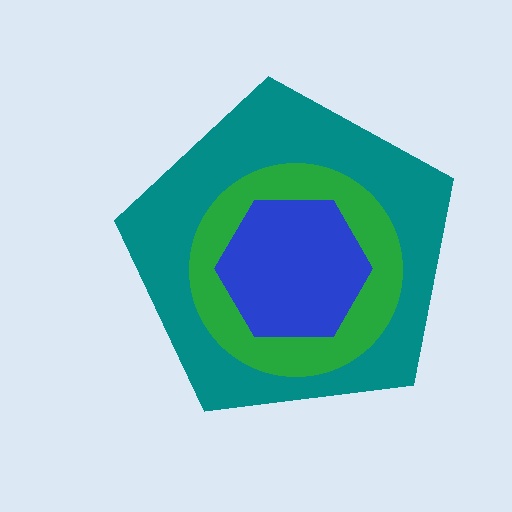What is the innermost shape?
The blue hexagon.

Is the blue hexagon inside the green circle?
Yes.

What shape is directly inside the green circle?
The blue hexagon.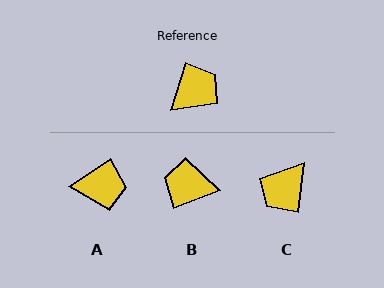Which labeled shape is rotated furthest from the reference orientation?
C, about 170 degrees away.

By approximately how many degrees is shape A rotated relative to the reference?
Approximately 39 degrees clockwise.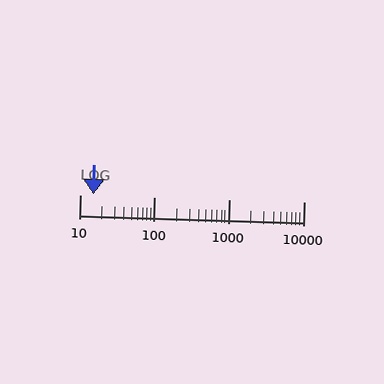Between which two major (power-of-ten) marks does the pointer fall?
The pointer is between 10 and 100.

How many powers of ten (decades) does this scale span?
The scale spans 3 decades, from 10 to 10000.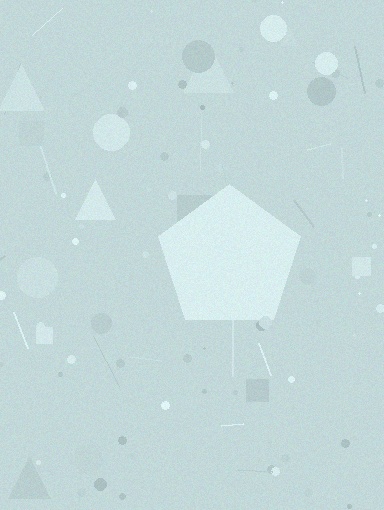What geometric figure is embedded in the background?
A pentagon is embedded in the background.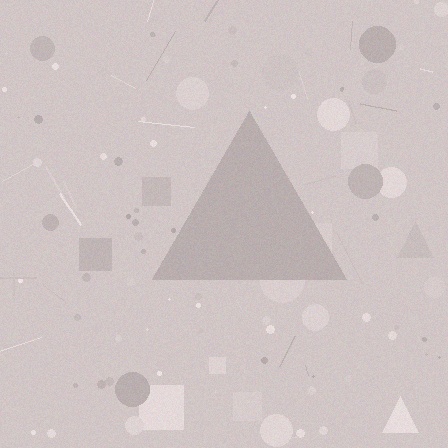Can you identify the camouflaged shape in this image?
The camouflaged shape is a triangle.